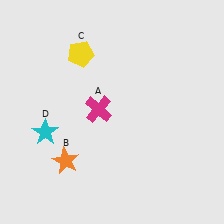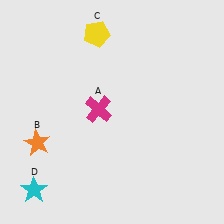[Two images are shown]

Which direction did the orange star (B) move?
The orange star (B) moved left.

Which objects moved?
The objects that moved are: the orange star (B), the yellow pentagon (C), the cyan star (D).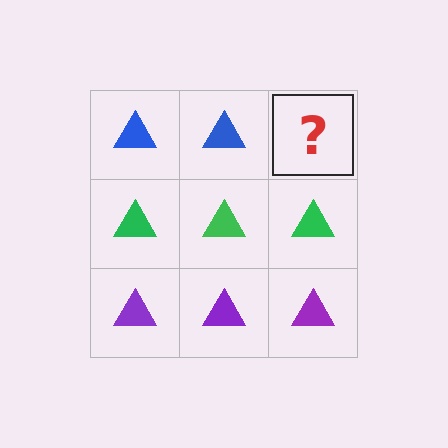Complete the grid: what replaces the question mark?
The question mark should be replaced with a blue triangle.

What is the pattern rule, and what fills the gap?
The rule is that each row has a consistent color. The gap should be filled with a blue triangle.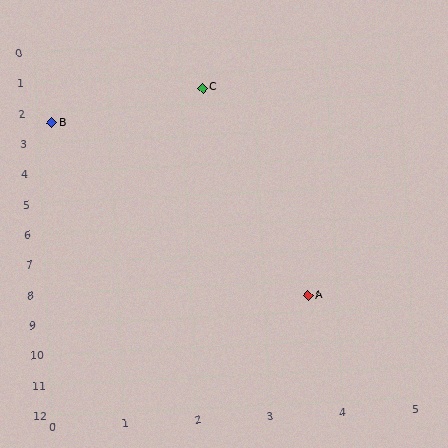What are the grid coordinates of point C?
Point C is at approximately (2.3, 1.5).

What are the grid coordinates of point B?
Point B is at approximately (0.2, 2.4).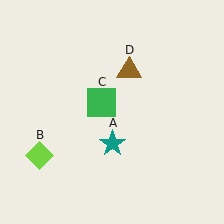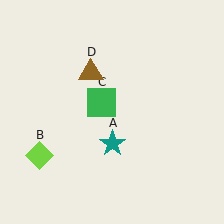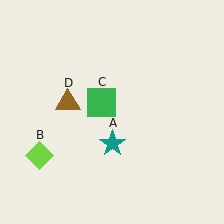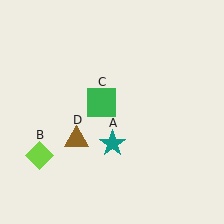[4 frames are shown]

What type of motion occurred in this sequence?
The brown triangle (object D) rotated counterclockwise around the center of the scene.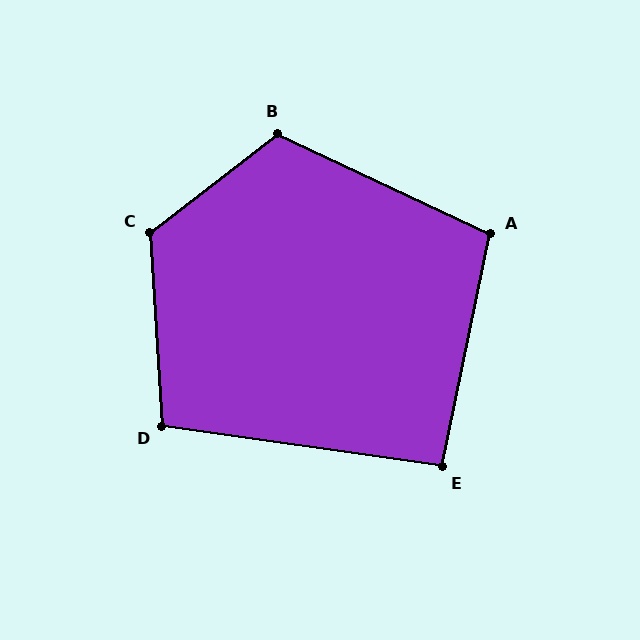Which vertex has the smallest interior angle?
E, at approximately 94 degrees.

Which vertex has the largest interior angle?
C, at approximately 125 degrees.